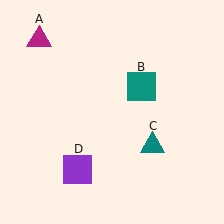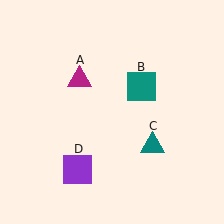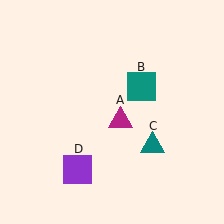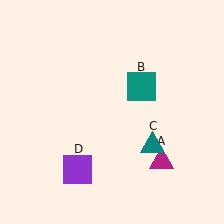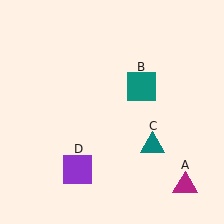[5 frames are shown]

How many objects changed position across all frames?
1 object changed position: magenta triangle (object A).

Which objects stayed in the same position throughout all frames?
Teal square (object B) and teal triangle (object C) and purple square (object D) remained stationary.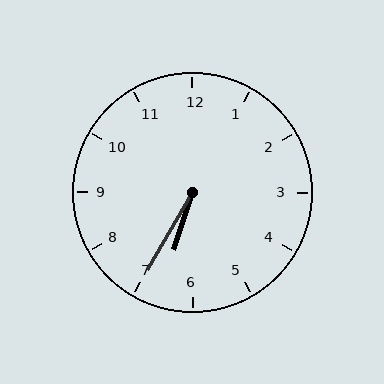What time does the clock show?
6:35.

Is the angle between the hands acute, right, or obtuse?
It is acute.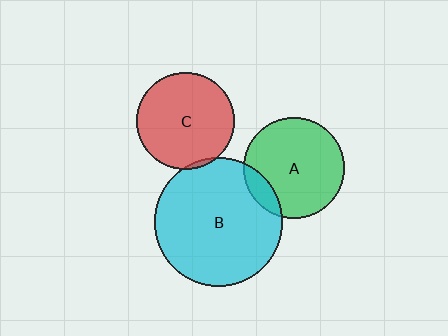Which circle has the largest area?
Circle B (cyan).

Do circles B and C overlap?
Yes.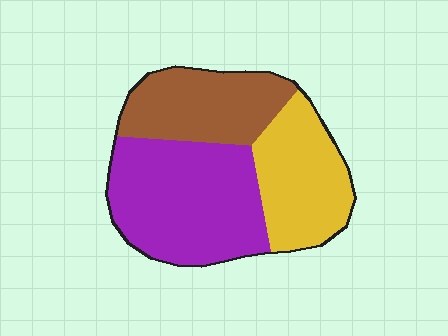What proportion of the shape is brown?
Brown covers roughly 25% of the shape.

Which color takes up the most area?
Purple, at roughly 45%.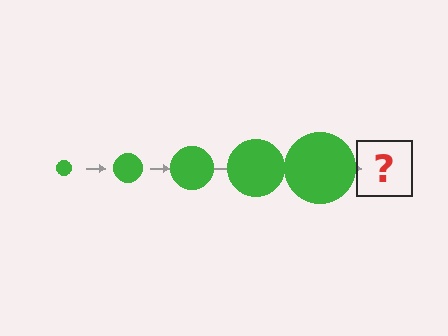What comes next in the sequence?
The next element should be a green circle, larger than the previous one.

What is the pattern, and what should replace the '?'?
The pattern is that the circle gets progressively larger each step. The '?' should be a green circle, larger than the previous one.